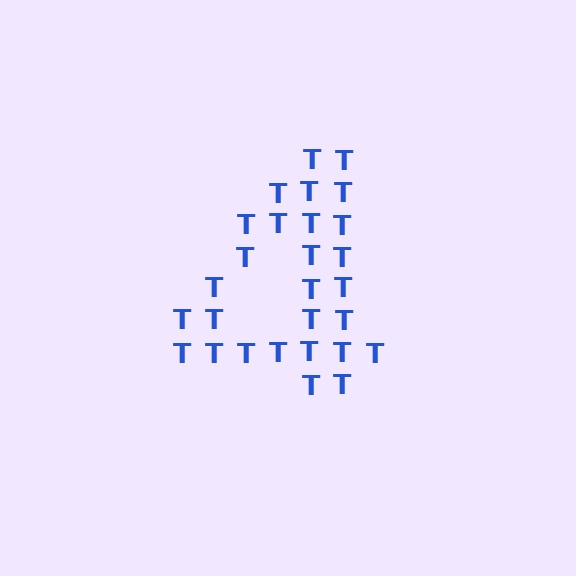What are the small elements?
The small elements are letter T's.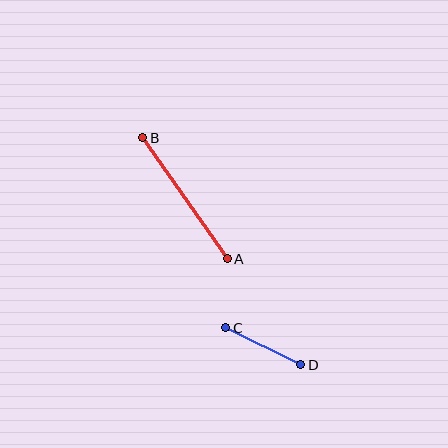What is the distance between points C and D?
The distance is approximately 83 pixels.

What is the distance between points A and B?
The distance is approximately 147 pixels.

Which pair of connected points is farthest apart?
Points A and B are farthest apart.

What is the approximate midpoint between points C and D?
The midpoint is at approximately (263, 346) pixels.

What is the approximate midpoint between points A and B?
The midpoint is at approximately (185, 198) pixels.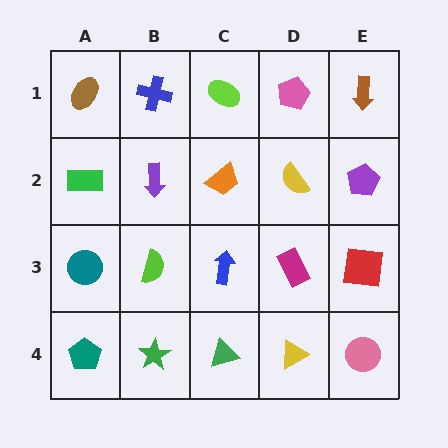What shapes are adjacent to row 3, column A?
A green rectangle (row 2, column A), a teal pentagon (row 4, column A), a lime semicircle (row 3, column B).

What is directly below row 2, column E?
A red square.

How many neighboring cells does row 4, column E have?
2.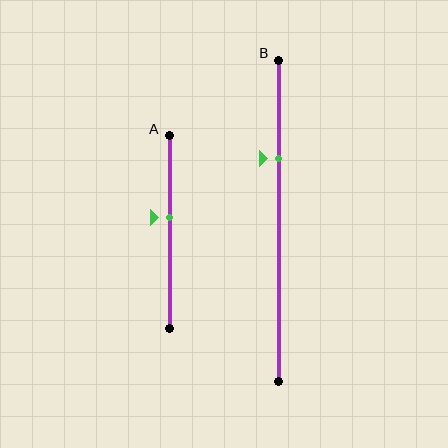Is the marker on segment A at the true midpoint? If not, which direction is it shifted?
No, the marker on segment A is shifted upward by about 8% of the segment length.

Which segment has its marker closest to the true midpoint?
Segment A has its marker closest to the true midpoint.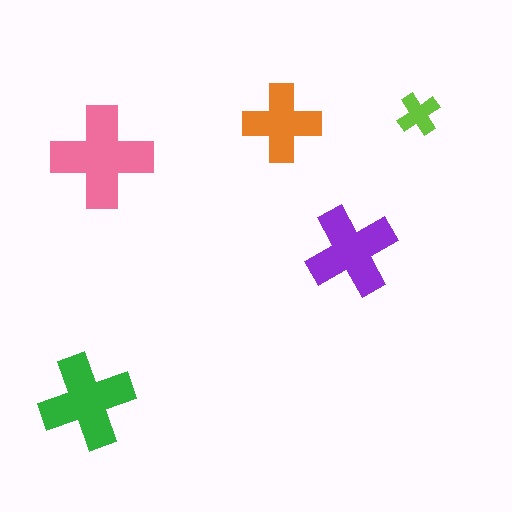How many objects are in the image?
There are 5 objects in the image.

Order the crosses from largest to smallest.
the pink one, the green one, the purple one, the orange one, the lime one.